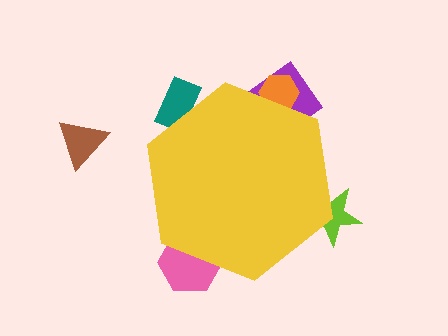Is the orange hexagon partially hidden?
Yes, the orange hexagon is partially hidden behind the yellow hexagon.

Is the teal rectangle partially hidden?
Yes, the teal rectangle is partially hidden behind the yellow hexagon.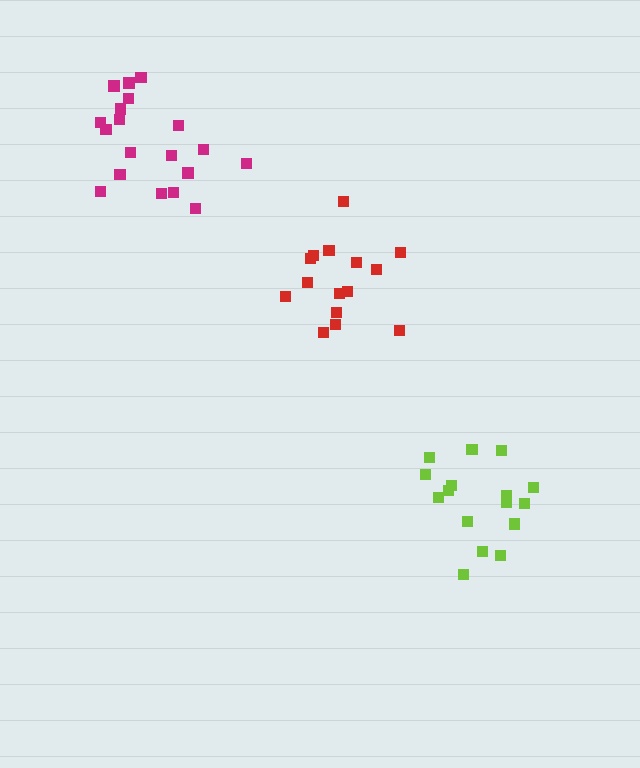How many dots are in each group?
Group 1: 19 dots, Group 2: 16 dots, Group 3: 15 dots (50 total).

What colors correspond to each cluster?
The clusters are colored: magenta, lime, red.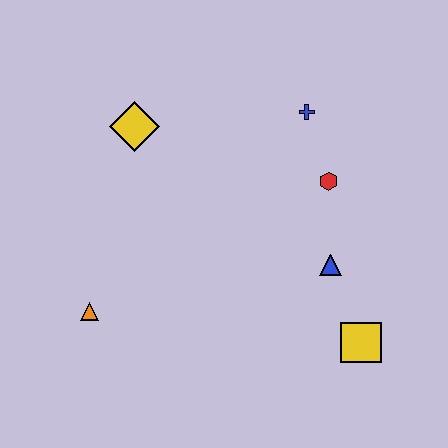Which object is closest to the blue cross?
The red hexagon is closest to the blue cross.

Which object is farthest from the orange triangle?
The blue cross is farthest from the orange triangle.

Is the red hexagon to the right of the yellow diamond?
Yes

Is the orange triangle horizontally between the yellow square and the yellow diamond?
No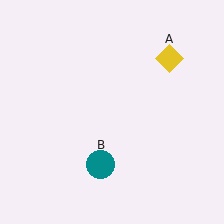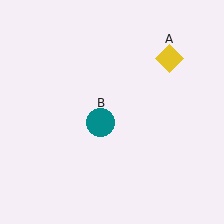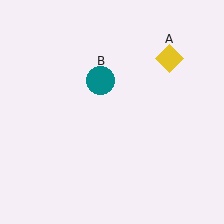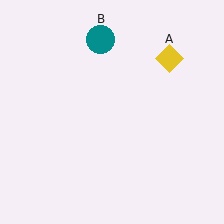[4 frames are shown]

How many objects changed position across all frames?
1 object changed position: teal circle (object B).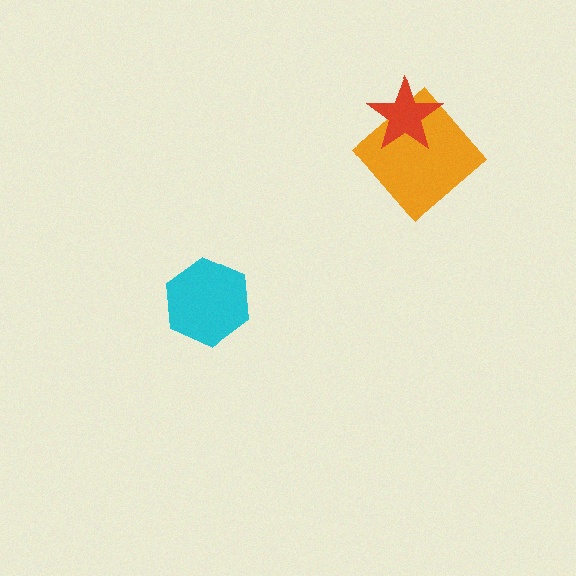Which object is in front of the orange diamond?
The red star is in front of the orange diamond.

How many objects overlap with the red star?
1 object overlaps with the red star.